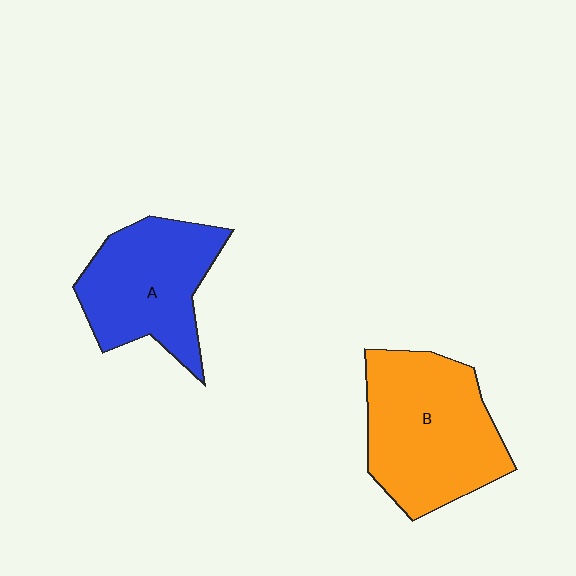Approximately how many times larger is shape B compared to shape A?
Approximately 1.2 times.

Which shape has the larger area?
Shape B (orange).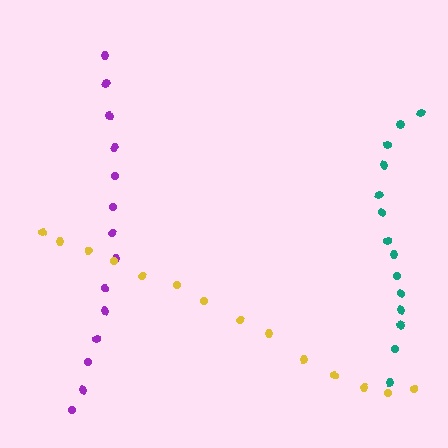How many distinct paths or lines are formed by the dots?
There are 3 distinct paths.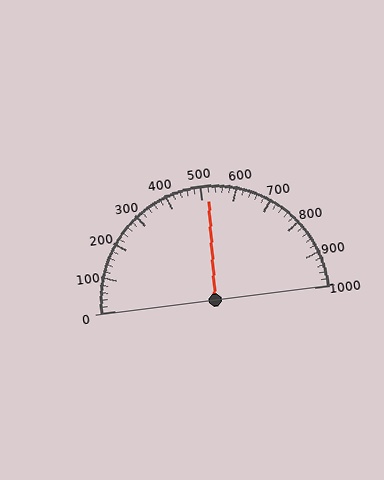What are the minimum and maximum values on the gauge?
The gauge ranges from 0 to 1000.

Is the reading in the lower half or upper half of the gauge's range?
The reading is in the upper half of the range (0 to 1000).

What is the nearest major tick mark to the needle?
The nearest major tick mark is 500.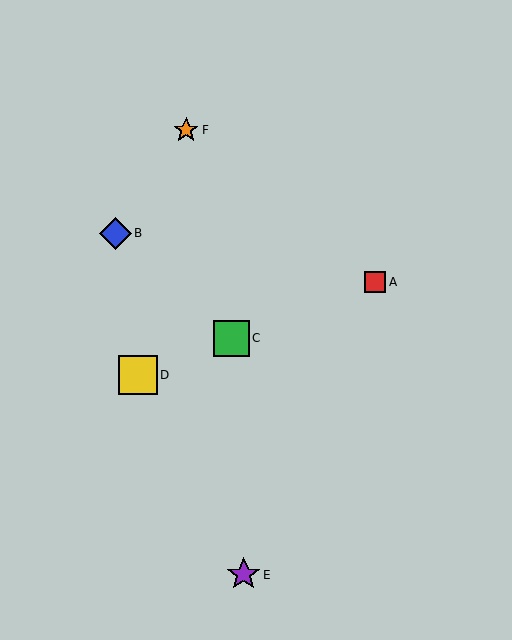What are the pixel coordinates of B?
Object B is at (115, 233).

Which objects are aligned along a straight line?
Objects A, C, D are aligned along a straight line.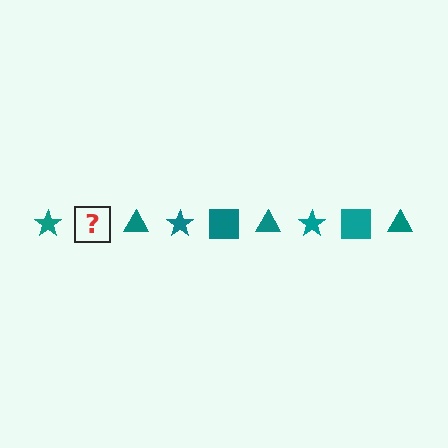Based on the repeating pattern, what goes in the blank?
The blank should be a teal square.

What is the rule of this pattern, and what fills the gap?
The rule is that the pattern cycles through star, square, triangle shapes in teal. The gap should be filled with a teal square.